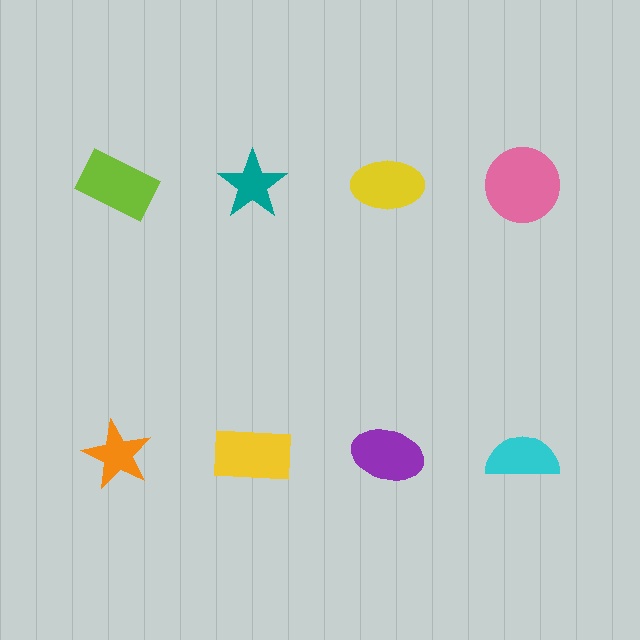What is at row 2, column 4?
A cyan semicircle.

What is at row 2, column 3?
A purple ellipse.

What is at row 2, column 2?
A yellow rectangle.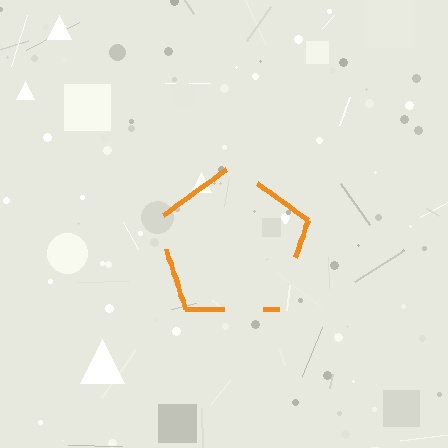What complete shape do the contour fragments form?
The contour fragments form a pentagon.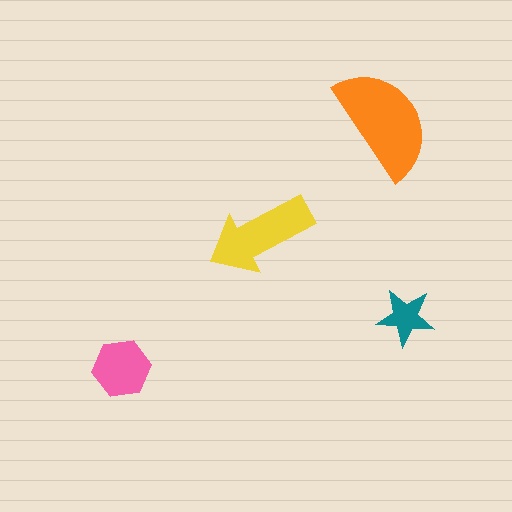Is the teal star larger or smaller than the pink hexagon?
Smaller.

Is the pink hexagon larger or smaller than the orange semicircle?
Smaller.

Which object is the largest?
The orange semicircle.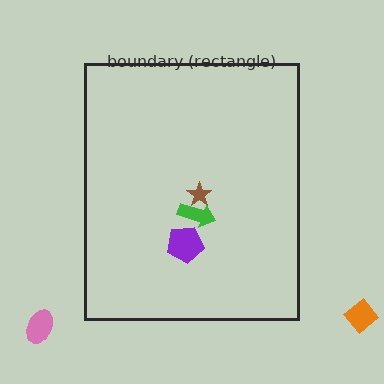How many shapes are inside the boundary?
3 inside, 2 outside.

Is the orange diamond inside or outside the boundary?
Outside.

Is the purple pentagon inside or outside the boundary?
Inside.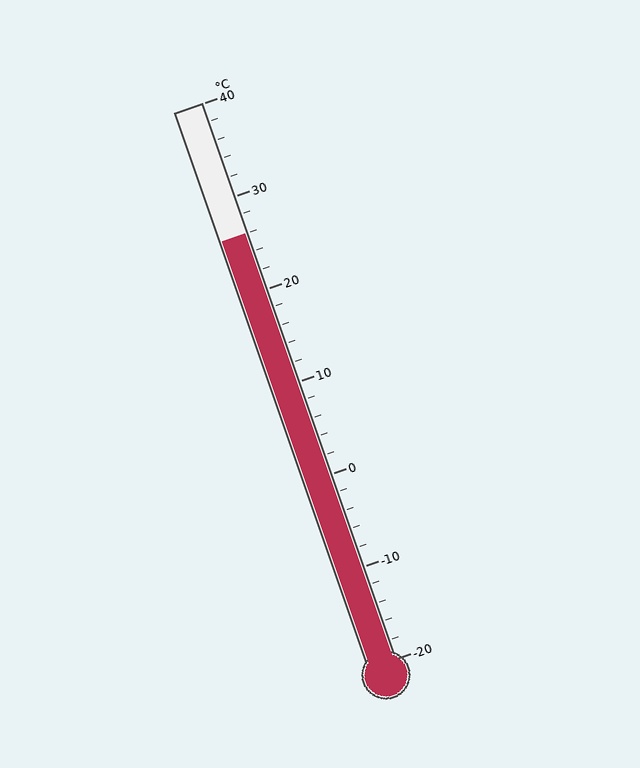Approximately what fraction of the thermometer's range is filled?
The thermometer is filled to approximately 75% of its range.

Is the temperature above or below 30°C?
The temperature is below 30°C.